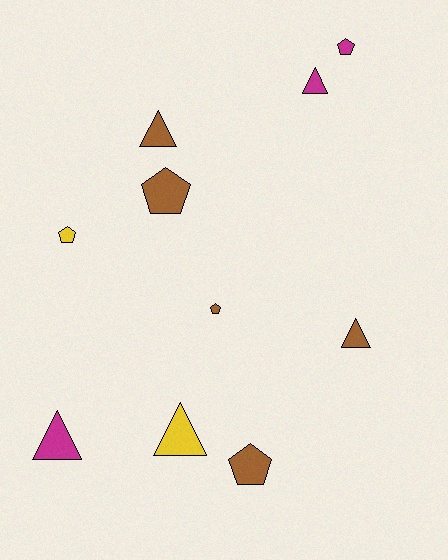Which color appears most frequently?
Brown, with 5 objects.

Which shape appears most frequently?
Triangle, with 5 objects.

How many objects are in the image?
There are 10 objects.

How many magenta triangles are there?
There are 2 magenta triangles.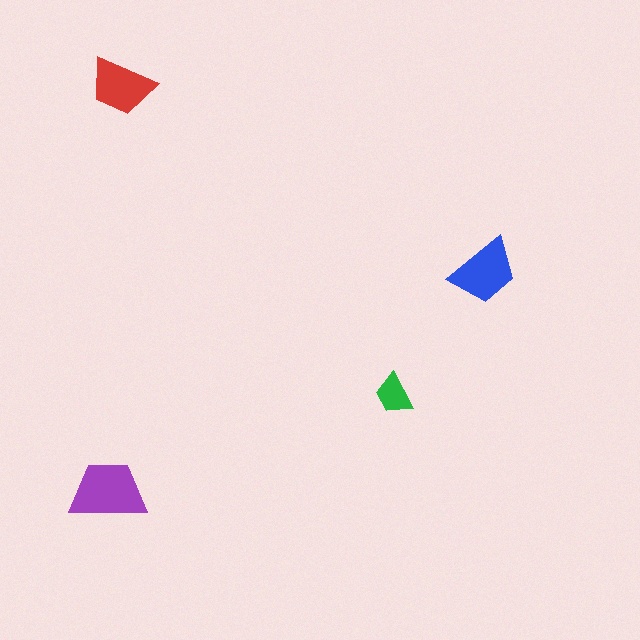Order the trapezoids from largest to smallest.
the purple one, the blue one, the red one, the green one.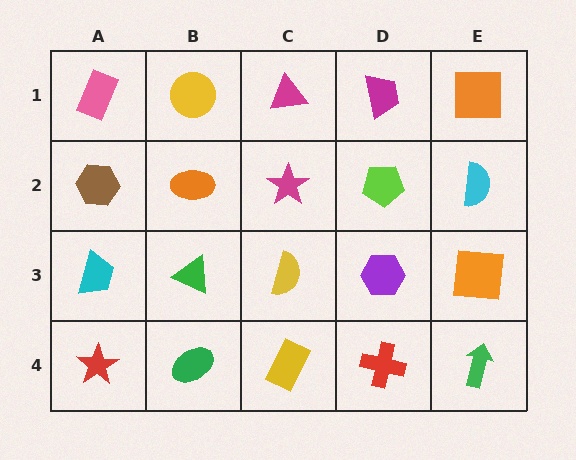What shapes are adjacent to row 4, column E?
An orange square (row 3, column E), a red cross (row 4, column D).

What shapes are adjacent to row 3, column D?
A lime pentagon (row 2, column D), a red cross (row 4, column D), a yellow semicircle (row 3, column C), an orange square (row 3, column E).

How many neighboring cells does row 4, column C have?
3.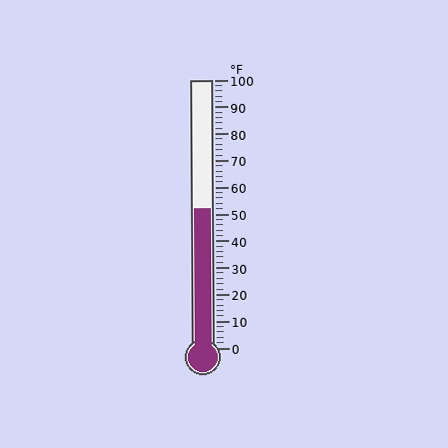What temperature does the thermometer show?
The thermometer shows approximately 52°F.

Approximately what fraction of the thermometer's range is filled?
The thermometer is filled to approximately 50% of its range.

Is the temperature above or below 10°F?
The temperature is above 10°F.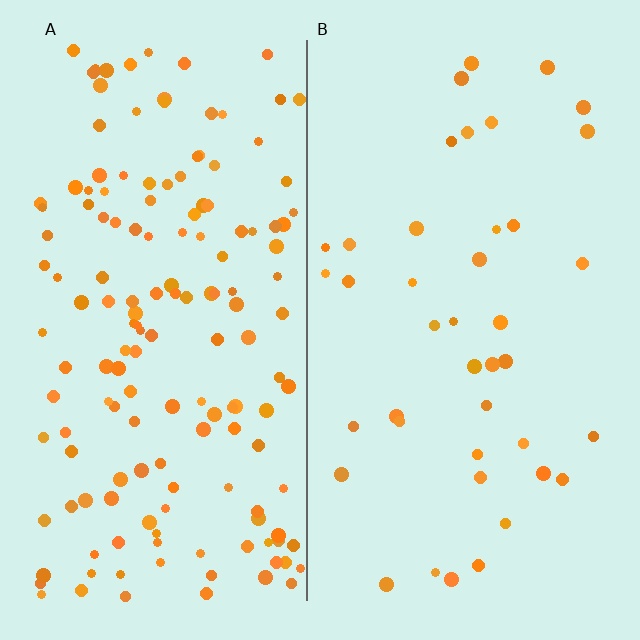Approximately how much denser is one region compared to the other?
Approximately 3.8× — region A over region B.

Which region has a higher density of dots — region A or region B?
A (the left).